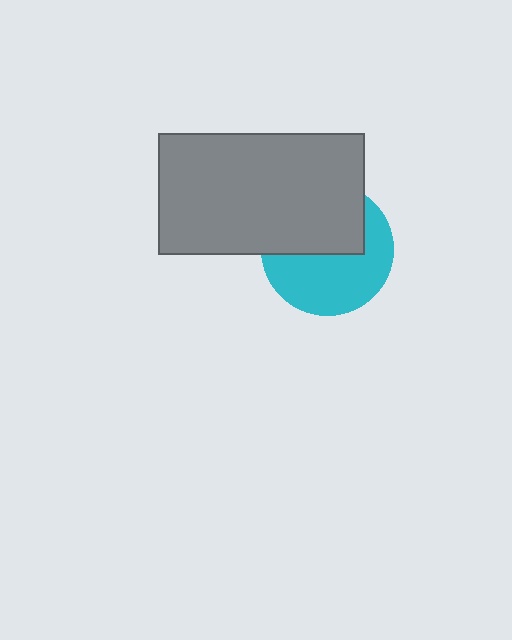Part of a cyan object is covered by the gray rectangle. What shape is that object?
It is a circle.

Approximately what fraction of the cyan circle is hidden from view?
Roughly 47% of the cyan circle is hidden behind the gray rectangle.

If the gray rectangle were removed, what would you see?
You would see the complete cyan circle.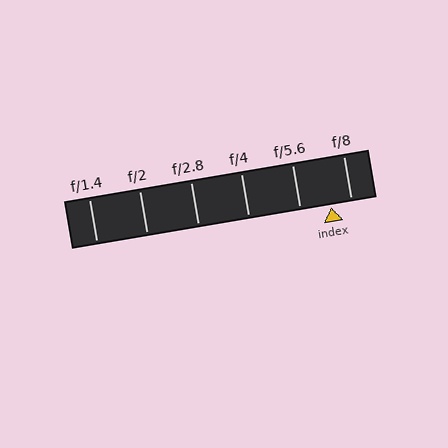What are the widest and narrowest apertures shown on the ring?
The widest aperture shown is f/1.4 and the narrowest is f/8.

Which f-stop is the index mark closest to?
The index mark is closest to f/8.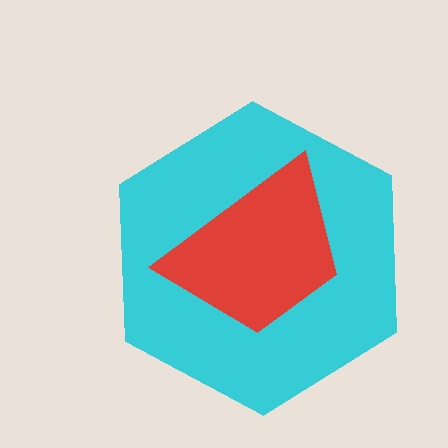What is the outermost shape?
The cyan hexagon.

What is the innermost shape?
The red trapezoid.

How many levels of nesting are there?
2.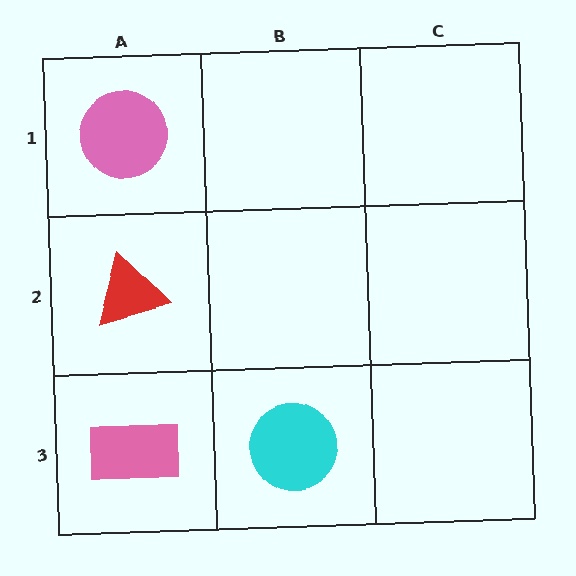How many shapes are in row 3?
2 shapes.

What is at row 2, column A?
A red triangle.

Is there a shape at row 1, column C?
No, that cell is empty.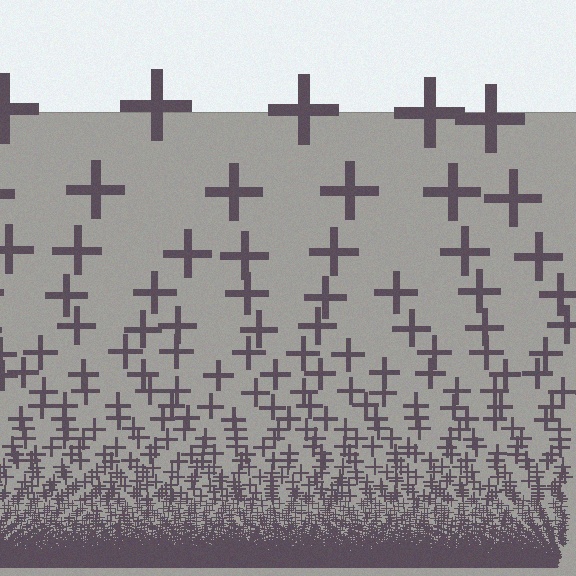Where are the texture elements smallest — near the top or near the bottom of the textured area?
Near the bottom.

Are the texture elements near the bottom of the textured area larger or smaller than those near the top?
Smaller. The gradient is inverted — elements near the bottom are smaller and denser.